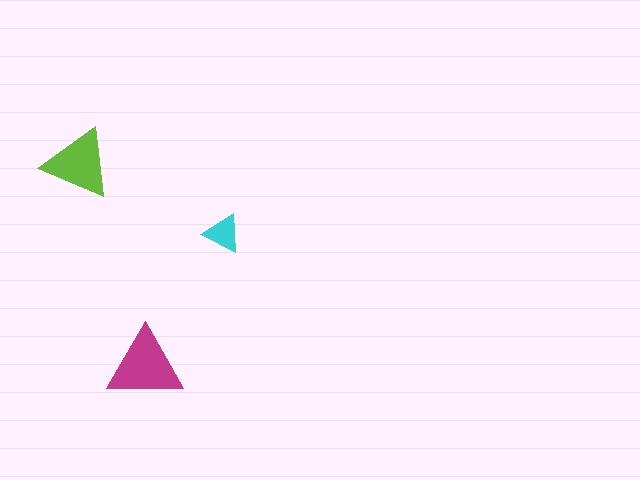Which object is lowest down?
The magenta triangle is bottommost.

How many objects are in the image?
There are 3 objects in the image.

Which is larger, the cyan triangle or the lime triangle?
The lime one.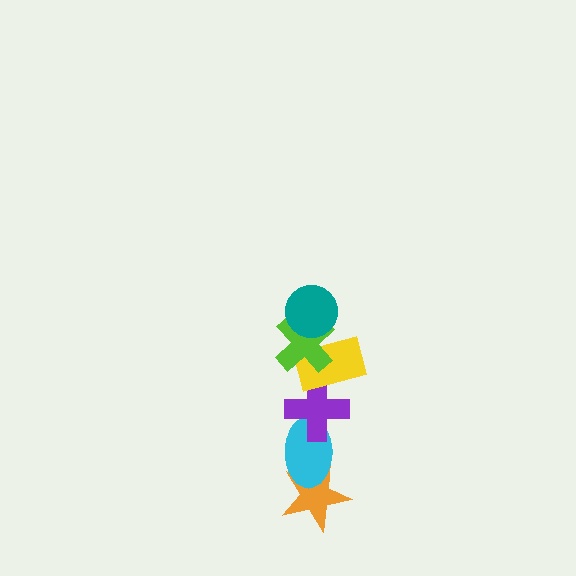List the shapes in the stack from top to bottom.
From top to bottom: the teal circle, the lime cross, the yellow rectangle, the purple cross, the cyan ellipse, the orange star.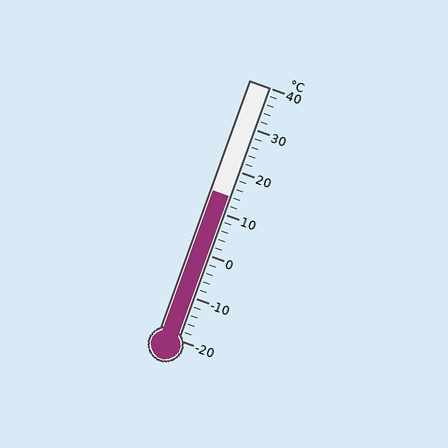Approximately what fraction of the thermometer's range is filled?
The thermometer is filled to approximately 55% of its range.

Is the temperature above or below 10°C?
The temperature is above 10°C.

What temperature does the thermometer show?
The thermometer shows approximately 14°C.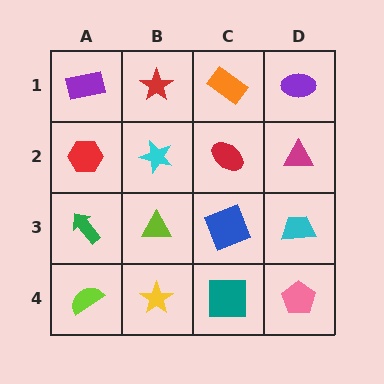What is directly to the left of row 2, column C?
A cyan star.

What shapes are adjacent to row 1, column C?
A red ellipse (row 2, column C), a red star (row 1, column B), a purple ellipse (row 1, column D).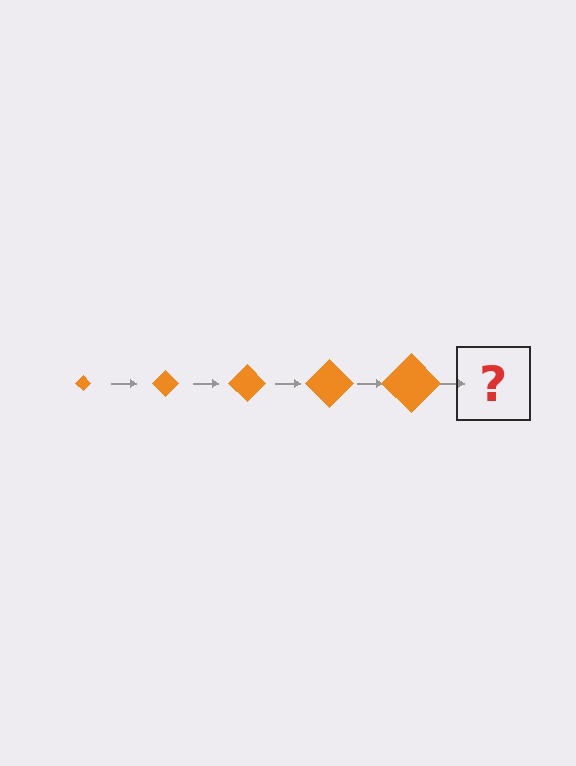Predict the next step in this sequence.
The next step is an orange diamond, larger than the previous one.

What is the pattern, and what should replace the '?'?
The pattern is that the diamond gets progressively larger each step. The '?' should be an orange diamond, larger than the previous one.